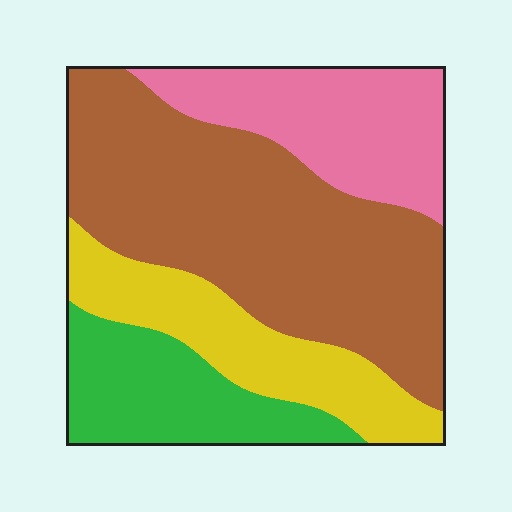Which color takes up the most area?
Brown, at roughly 45%.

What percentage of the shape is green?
Green takes up about one sixth (1/6) of the shape.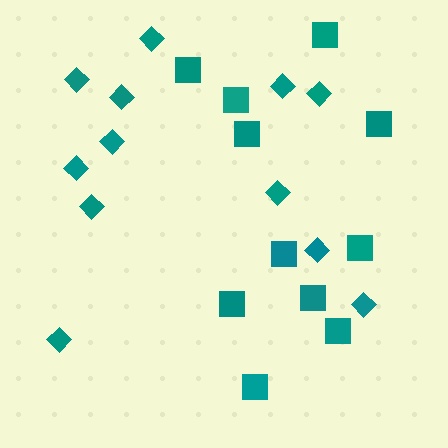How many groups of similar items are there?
There are 2 groups: one group of diamonds (12) and one group of squares (11).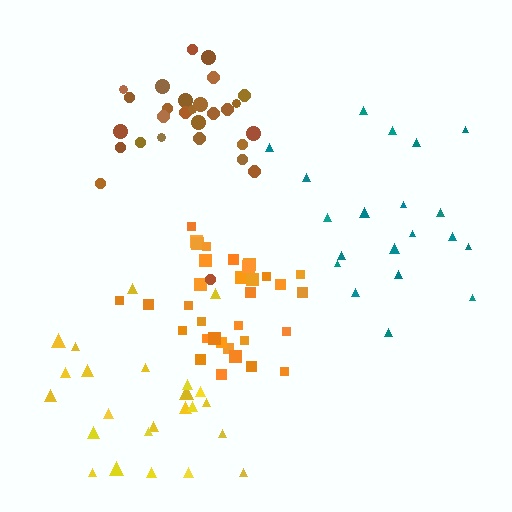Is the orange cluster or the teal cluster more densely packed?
Orange.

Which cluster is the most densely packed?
Orange.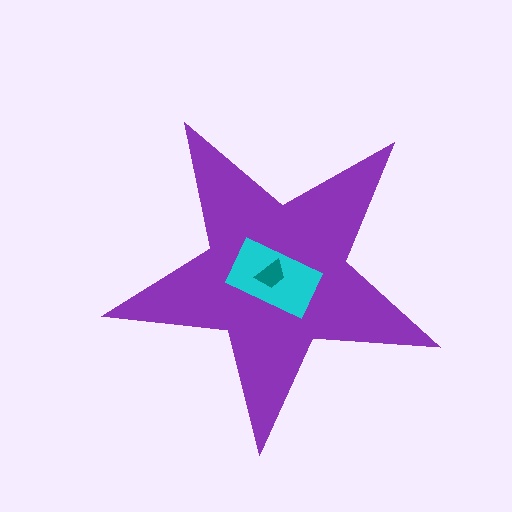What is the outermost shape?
The purple star.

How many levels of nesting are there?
3.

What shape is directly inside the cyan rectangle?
The teal trapezoid.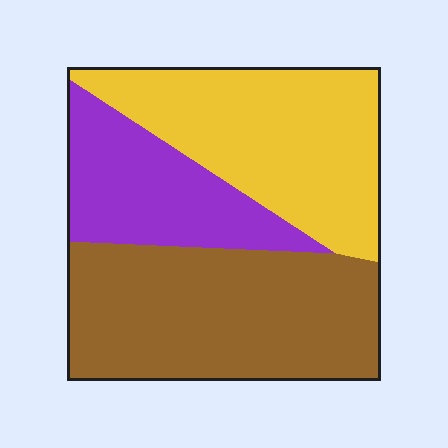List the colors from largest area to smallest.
From largest to smallest: brown, yellow, purple.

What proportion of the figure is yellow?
Yellow covers roughly 35% of the figure.